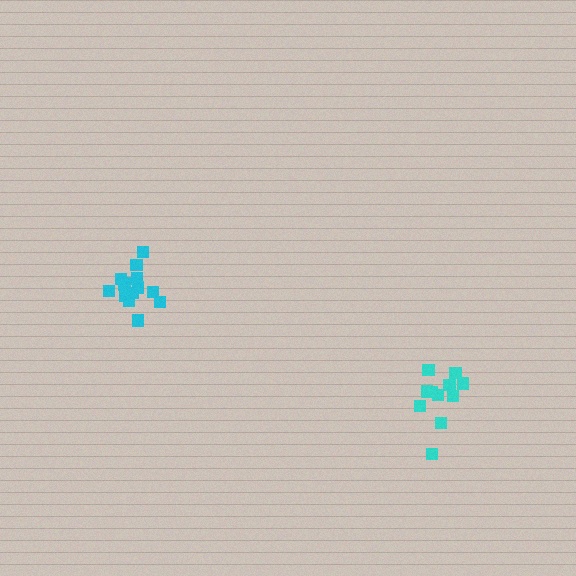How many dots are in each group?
Group 1: 15 dots, Group 2: 12 dots (27 total).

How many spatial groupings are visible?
There are 2 spatial groupings.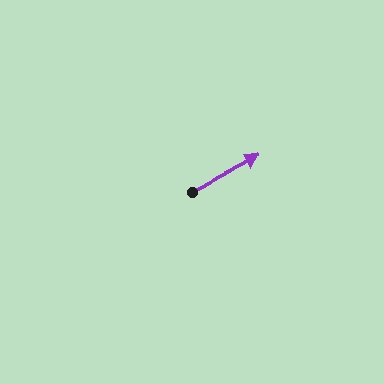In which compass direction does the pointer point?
Northeast.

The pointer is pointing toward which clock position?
Roughly 2 o'clock.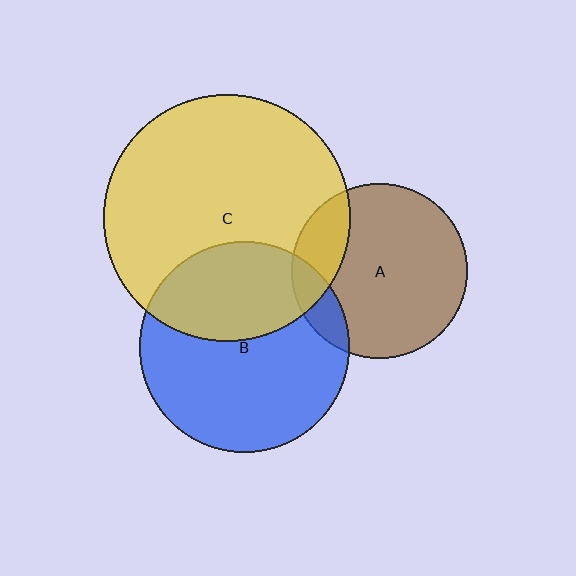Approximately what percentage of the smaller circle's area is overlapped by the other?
Approximately 35%.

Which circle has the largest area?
Circle C (yellow).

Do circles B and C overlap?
Yes.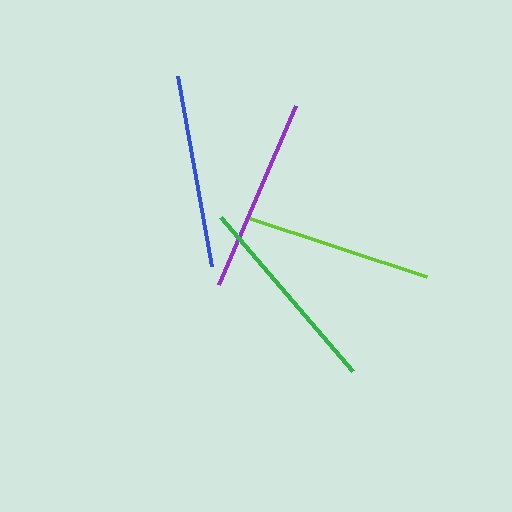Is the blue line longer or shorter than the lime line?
The blue line is longer than the lime line.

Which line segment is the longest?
The green line is the longest at approximately 203 pixels.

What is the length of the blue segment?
The blue segment is approximately 193 pixels long.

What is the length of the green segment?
The green segment is approximately 203 pixels long.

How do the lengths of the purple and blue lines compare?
The purple and blue lines are approximately the same length.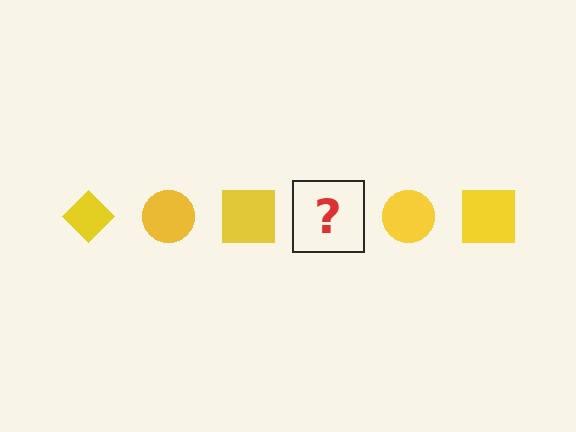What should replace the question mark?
The question mark should be replaced with a yellow diamond.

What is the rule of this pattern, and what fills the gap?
The rule is that the pattern cycles through diamond, circle, square shapes in yellow. The gap should be filled with a yellow diamond.